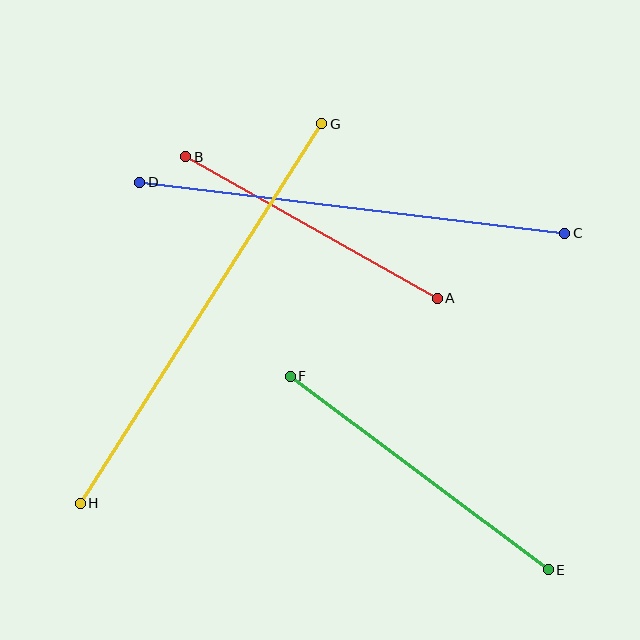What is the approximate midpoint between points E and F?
The midpoint is at approximately (419, 473) pixels.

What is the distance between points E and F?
The distance is approximately 323 pixels.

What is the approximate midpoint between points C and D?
The midpoint is at approximately (352, 208) pixels.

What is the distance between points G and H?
The distance is approximately 450 pixels.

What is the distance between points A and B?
The distance is approximately 289 pixels.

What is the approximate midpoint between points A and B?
The midpoint is at approximately (311, 228) pixels.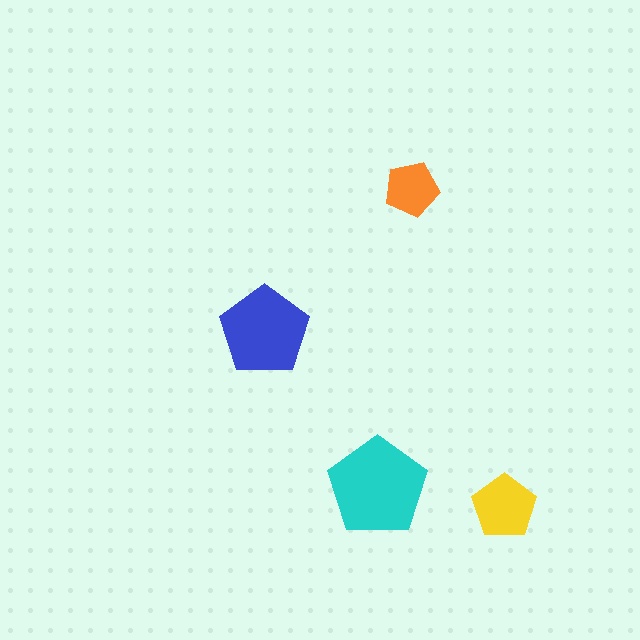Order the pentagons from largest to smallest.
the cyan one, the blue one, the yellow one, the orange one.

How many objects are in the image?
There are 4 objects in the image.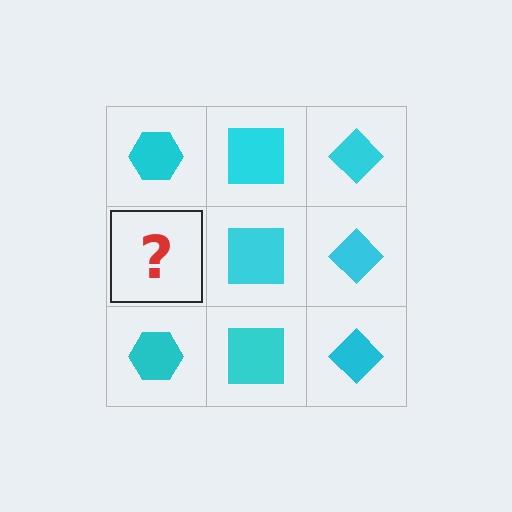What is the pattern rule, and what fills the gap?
The rule is that each column has a consistent shape. The gap should be filled with a cyan hexagon.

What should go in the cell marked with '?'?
The missing cell should contain a cyan hexagon.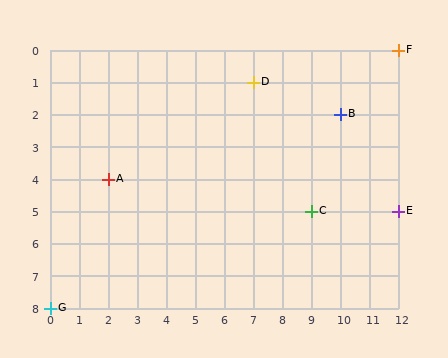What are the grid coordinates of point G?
Point G is at grid coordinates (0, 8).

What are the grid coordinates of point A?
Point A is at grid coordinates (2, 4).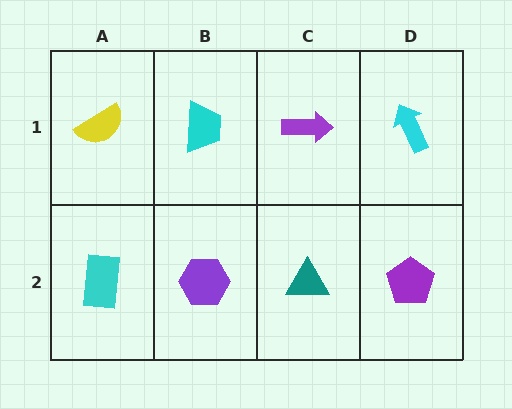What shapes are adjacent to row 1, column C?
A teal triangle (row 2, column C), a cyan trapezoid (row 1, column B), a cyan arrow (row 1, column D).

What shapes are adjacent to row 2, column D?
A cyan arrow (row 1, column D), a teal triangle (row 2, column C).